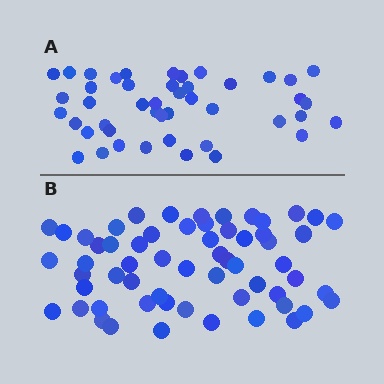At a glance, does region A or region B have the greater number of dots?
Region B (the bottom region) has more dots.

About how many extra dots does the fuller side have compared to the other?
Region B has approximately 15 more dots than region A.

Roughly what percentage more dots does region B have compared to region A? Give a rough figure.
About 35% more.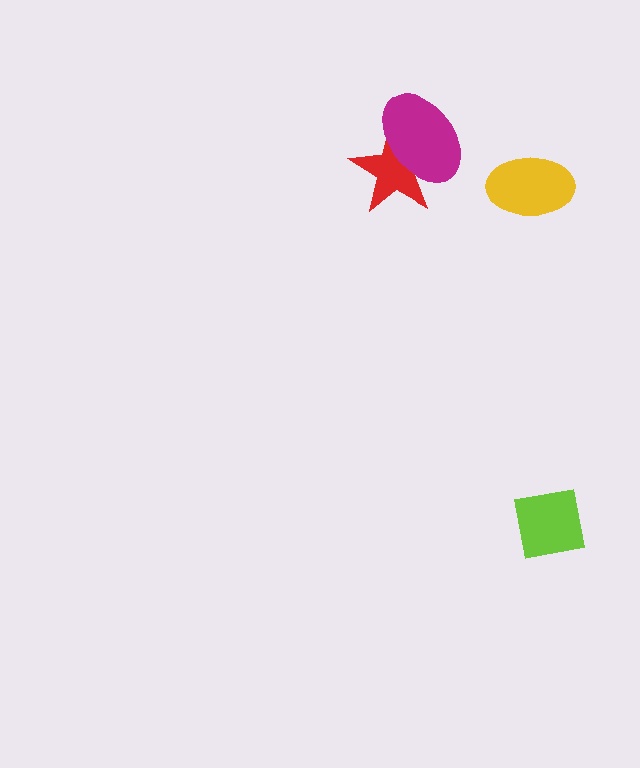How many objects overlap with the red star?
1 object overlaps with the red star.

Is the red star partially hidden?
Yes, it is partially covered by another shape.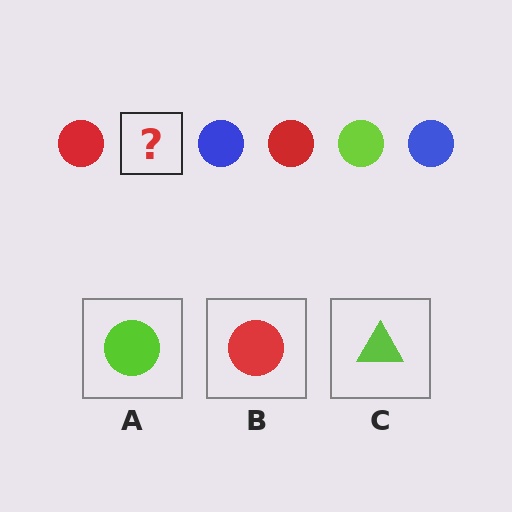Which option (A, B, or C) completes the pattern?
A.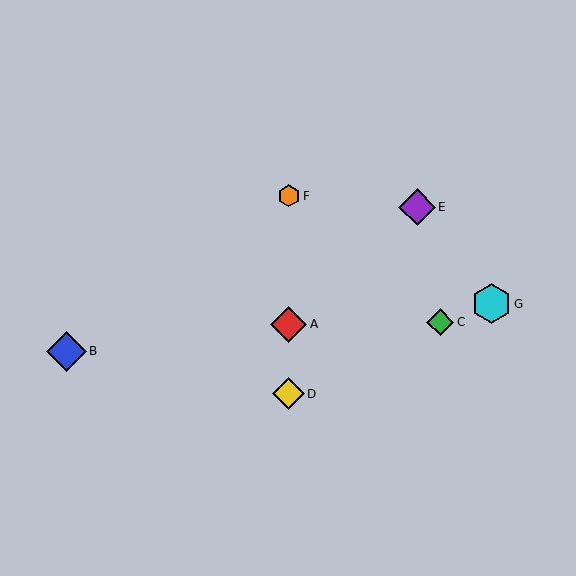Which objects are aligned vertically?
Objects A, D, F are aligned vertically.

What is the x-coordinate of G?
Object G is at x≈491.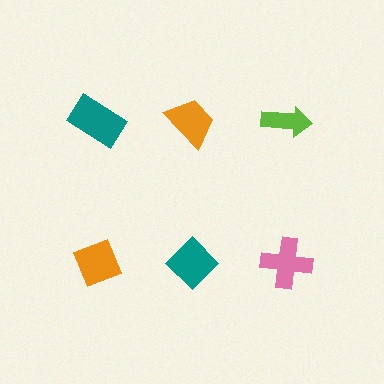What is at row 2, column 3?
A pink cross.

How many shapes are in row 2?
3 shapes.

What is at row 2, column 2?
A teal diamond.